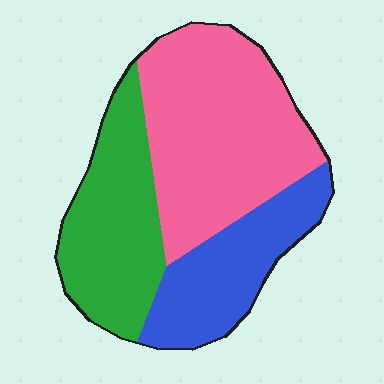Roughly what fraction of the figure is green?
Green covers around 30% of the figure.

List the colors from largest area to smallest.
From largest to smallest: pink, green, blue.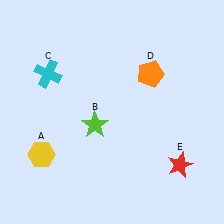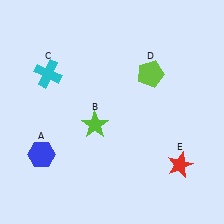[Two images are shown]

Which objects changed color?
A changed from yellow to blue. D changed from orange to lime.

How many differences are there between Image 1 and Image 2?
There are 2 differences between the two images.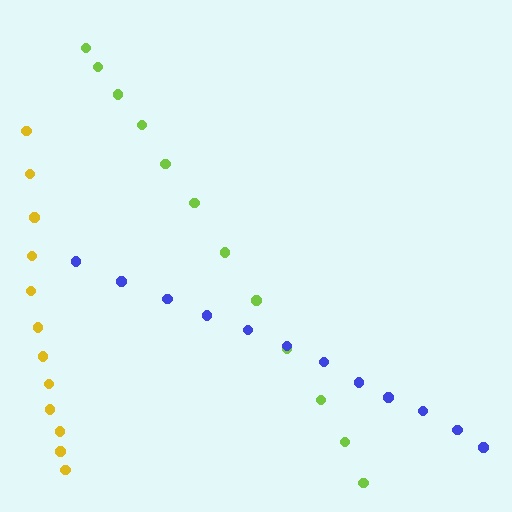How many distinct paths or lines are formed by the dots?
There are 3 distinct paths.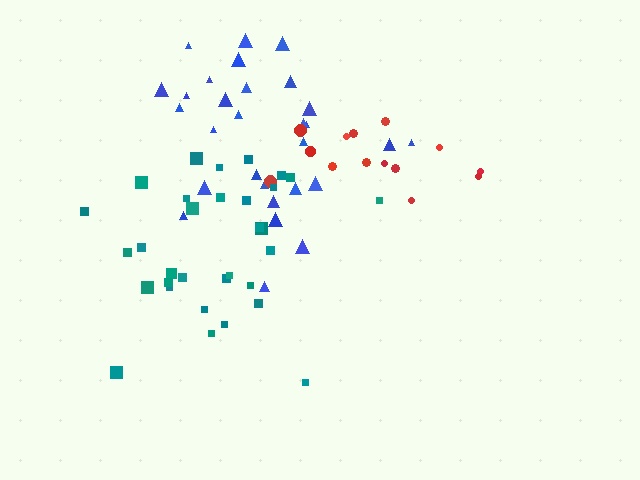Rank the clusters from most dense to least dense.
teal, red, blue.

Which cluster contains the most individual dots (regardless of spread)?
Teal (32).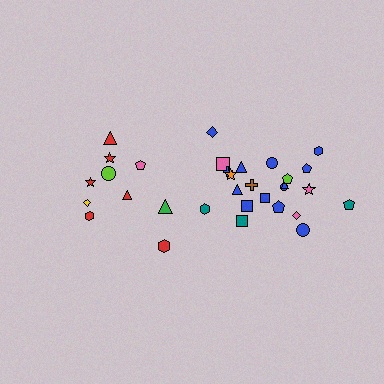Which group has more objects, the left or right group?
The right group.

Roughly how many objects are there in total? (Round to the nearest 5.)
Roughly 30 objects in total.